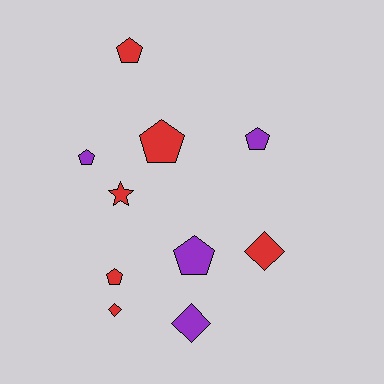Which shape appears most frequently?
Pentagon, with 6 objects.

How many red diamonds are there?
There are 2 red diamonds.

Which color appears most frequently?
Red, with 6 objects.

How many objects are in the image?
There are 10 objects.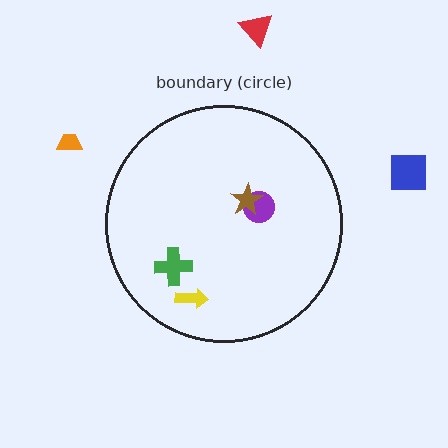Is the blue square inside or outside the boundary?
Outside.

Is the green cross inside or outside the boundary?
Inside.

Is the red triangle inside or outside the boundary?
Outside.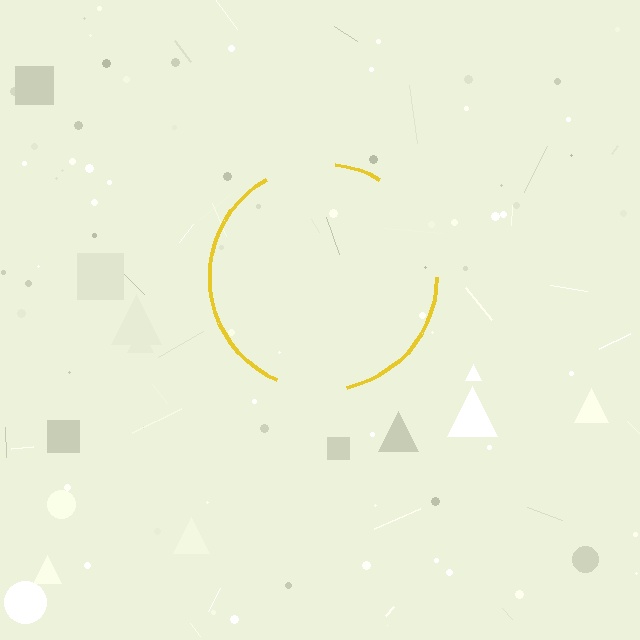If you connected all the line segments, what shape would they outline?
They would outline a circle.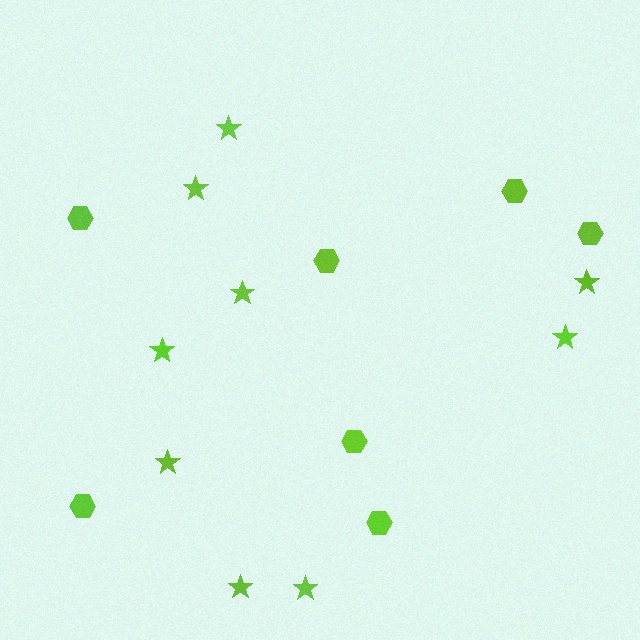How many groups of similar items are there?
There are 2 groups: one group of hexagons (7) and one group of stars (9).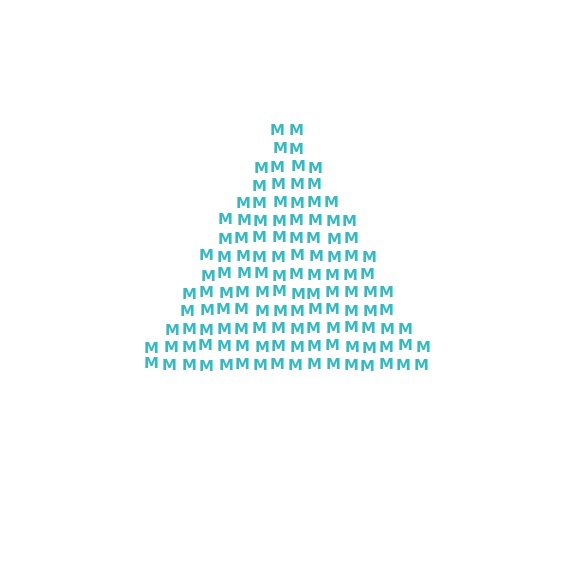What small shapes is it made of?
It is made of small letter M's.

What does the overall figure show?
The overall figure shows a triangle.